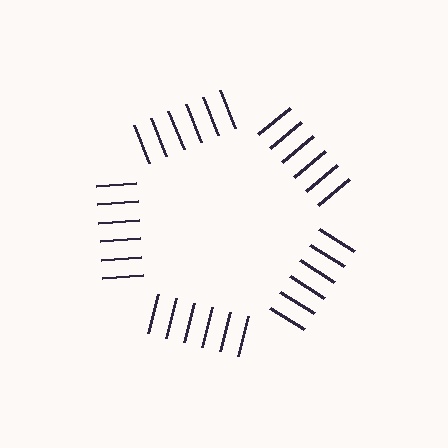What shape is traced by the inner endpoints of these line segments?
An illusory pentagon — the line segments terminate on its edges but no continuous stroke is drawn.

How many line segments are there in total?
30 — 6 along each of the 5 edges.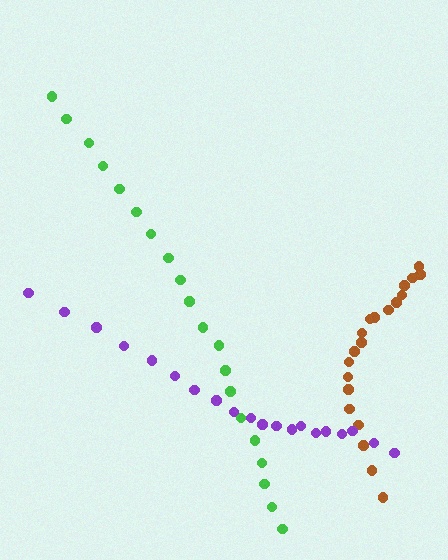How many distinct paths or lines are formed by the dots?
There are 3 distinct paths.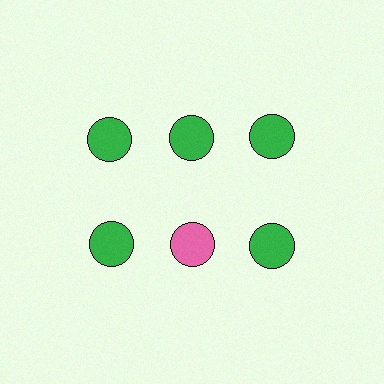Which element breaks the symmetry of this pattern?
The pink circle in the second row, second from left column breaks the symmetry. All other shapes are green circles.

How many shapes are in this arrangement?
There are 6 shapes arranged in a grid pattern.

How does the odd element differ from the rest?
It has a different color: pink instead of green.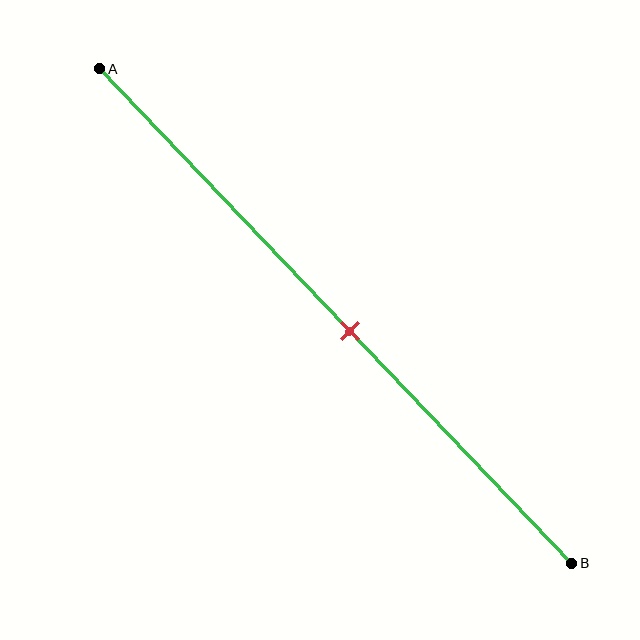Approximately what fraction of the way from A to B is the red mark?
The red mark is approximately 55% of the way from A to B.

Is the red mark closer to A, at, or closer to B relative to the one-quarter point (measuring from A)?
The red mark is closer to point B than the one-quarter point of segment AB.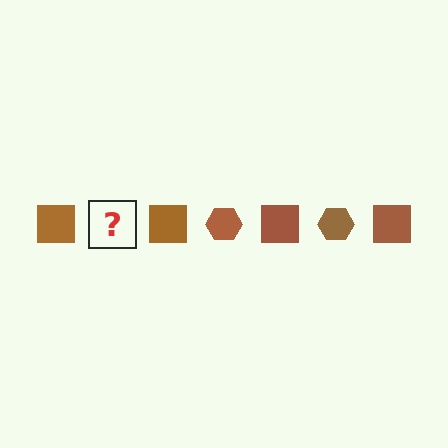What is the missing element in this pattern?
The missing element is a brown hexagon.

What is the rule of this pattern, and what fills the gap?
The rule is that the pattern cycles through square, hexagon shapes in brown. The gap should be filled with a brown hexagon.